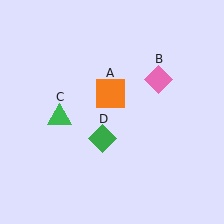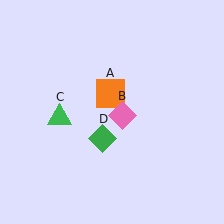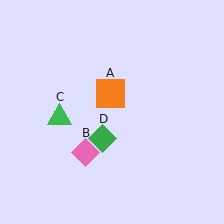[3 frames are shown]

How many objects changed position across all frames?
1 object changed position: pink diamond (object B).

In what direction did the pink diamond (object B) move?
The pink diamond (object B) moved down and to the left.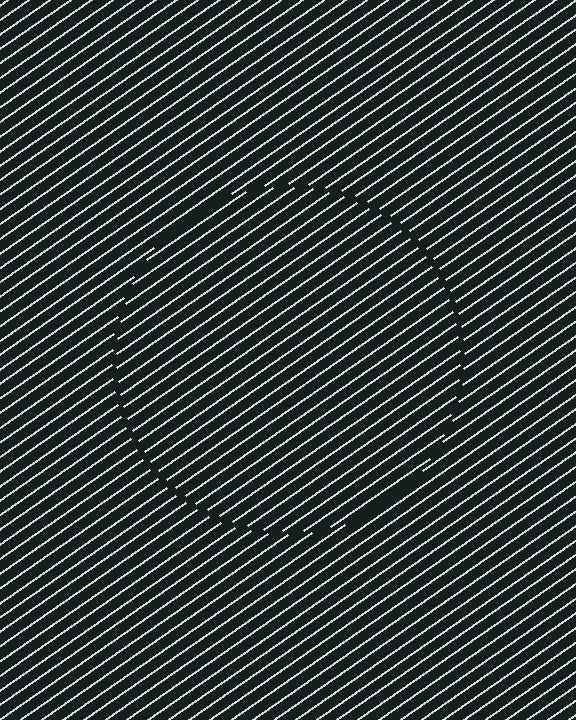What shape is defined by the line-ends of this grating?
An illusory circle. The interior of the shape contains the same grating, shifted by half a period — the contour is defined by the phase discontinuity where line-ends from the inner and outer gratings abut.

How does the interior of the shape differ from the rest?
The interior of the shape contains the same grating, shifted by half a period — the contour is defined by the phase discontinuity where line-ends from the inner and outer gratings abut.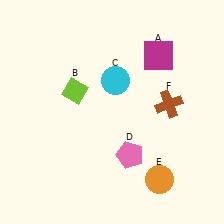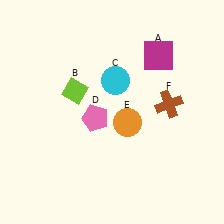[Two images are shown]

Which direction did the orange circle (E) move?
The orange circle (E) moved up.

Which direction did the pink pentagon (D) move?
The pink pentagon (D) moved up.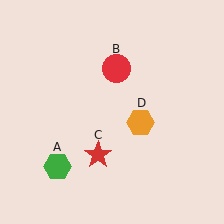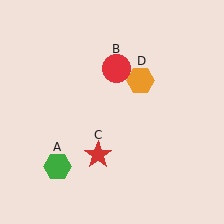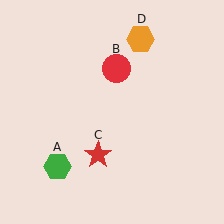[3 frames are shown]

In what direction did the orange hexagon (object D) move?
The orange hexagon (object D) moved up.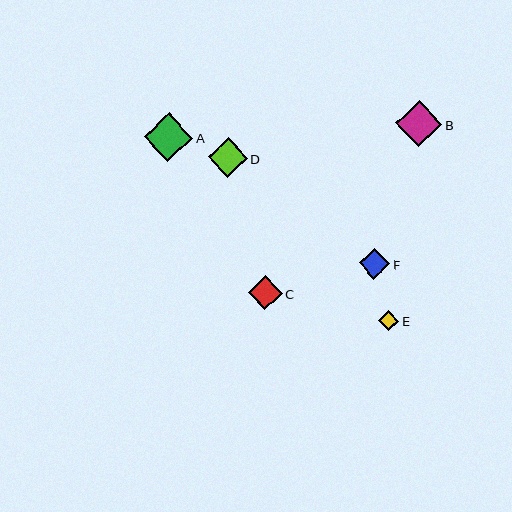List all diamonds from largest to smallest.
From largest to smallest: A, B, D, C, F, E.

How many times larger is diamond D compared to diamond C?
Diamond D is approximately 1.2 times the size of diamond C.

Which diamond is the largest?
Diamond A is the largest with a size of approximately 48 pixels.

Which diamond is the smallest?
Diamond E is the smallest with a size of approximately 20 pixels.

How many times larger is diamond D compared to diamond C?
Diamond D is approximately 1.2 times the size of diamond C.